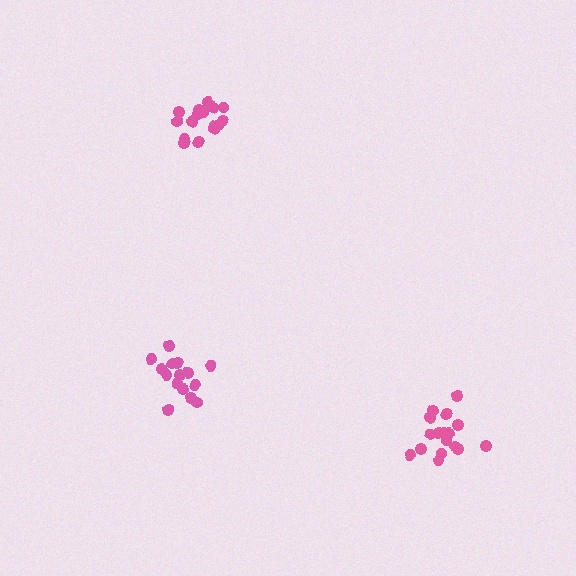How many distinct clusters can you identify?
There are 3 distinct clusters.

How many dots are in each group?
Group 1: 15 dots, Group 2: 17 dots, Group 3: 16 dots (48 total).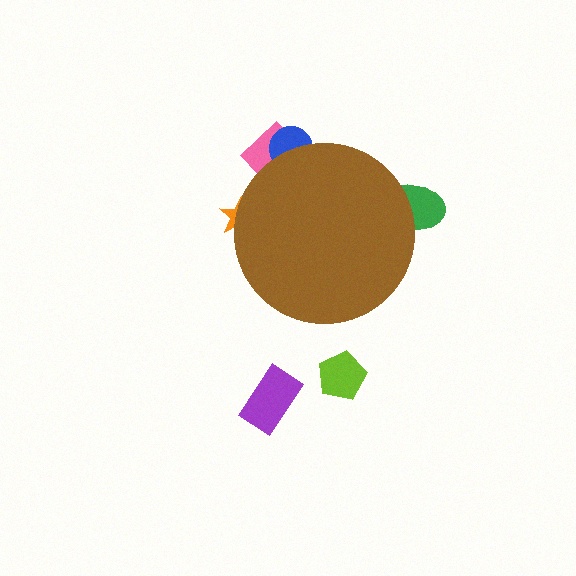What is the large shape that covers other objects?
A brown circle.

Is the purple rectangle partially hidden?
No, the purple rectangle is fully visible.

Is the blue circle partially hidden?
Yes, the blue circle is partially hidden behind the brown circle.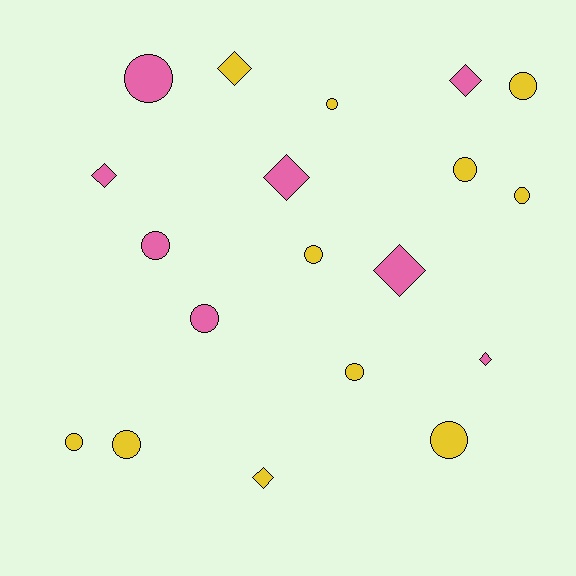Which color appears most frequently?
Yellow, with 11 objects.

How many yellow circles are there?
There are 9 yellow circles.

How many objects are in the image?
There are 19 objects.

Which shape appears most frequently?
Circle, with 12 objects.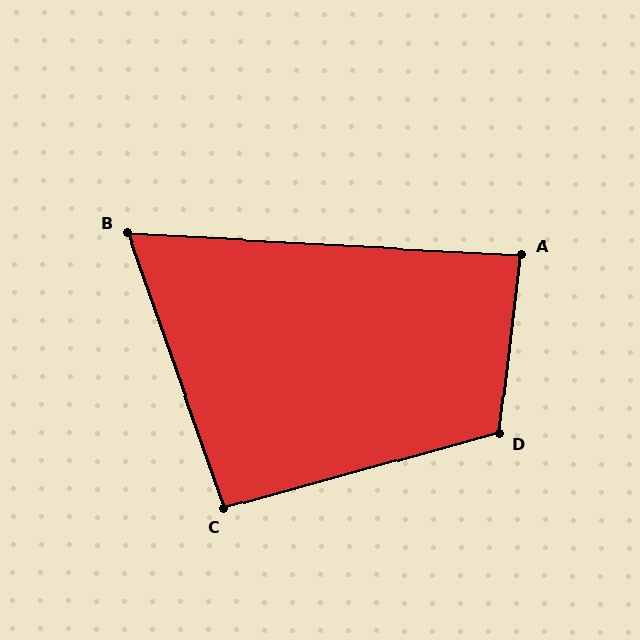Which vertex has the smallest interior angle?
B, at approximately 68 degrees.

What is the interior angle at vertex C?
Approximately 94 degrees (approximately right).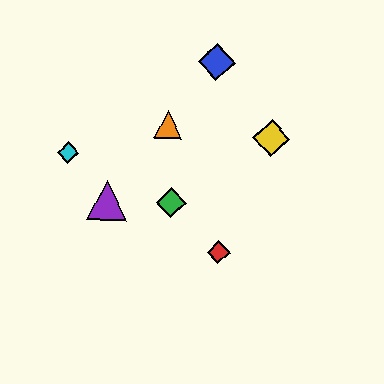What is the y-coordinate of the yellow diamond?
The yellow diamond is at y≈138.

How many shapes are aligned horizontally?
2 shapes (the green diamond, the purple triangle) are aligned horizontally.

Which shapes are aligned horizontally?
The green diamond, the purple triangle are aligned horizontally.